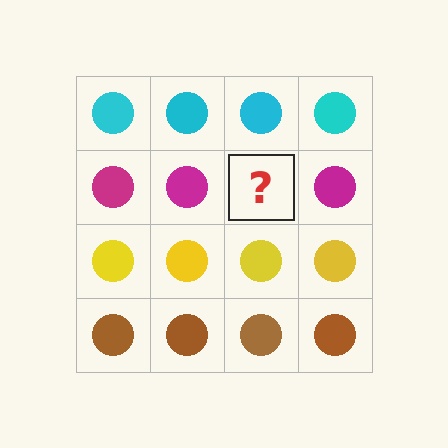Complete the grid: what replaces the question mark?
The question mark should be replaced with a magenta circle.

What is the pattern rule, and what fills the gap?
The rule is that each row has a consistent color. The gap should be filled with a magenta circle.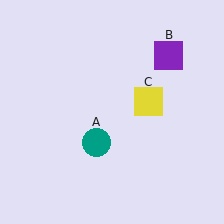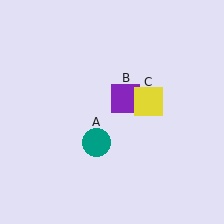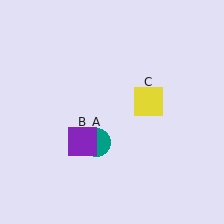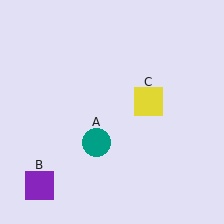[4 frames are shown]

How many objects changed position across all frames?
1 object changed position: purple square (object B).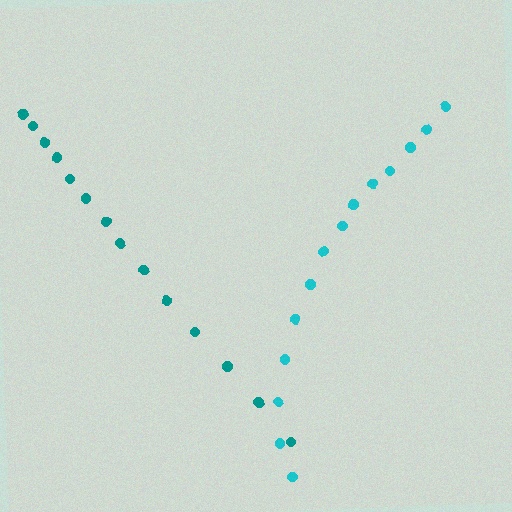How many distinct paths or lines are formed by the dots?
There are 2 distinct paths.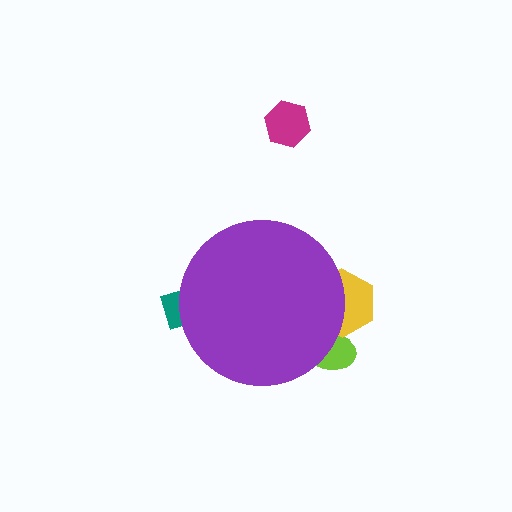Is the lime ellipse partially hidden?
Yes, the lime ellipse is partially hidden behind the purple circle.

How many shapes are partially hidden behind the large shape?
3 shapes are partially hidden.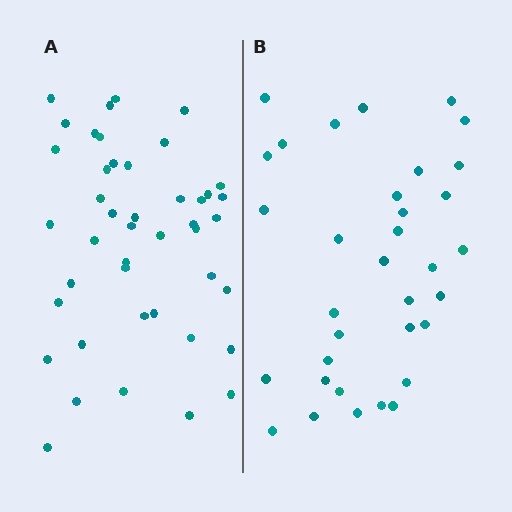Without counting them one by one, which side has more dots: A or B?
Region A (the left region) has more dots.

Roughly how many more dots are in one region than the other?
Region A has roughly 10 or so more dots than region B.